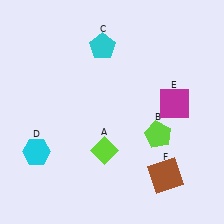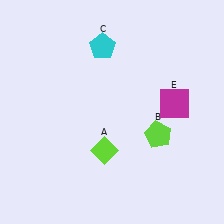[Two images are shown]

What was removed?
The cyan hexagon (D), the brown square (F) were removed in Image 2.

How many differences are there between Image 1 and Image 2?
There are 2 differences between the two images.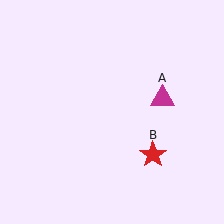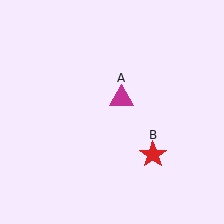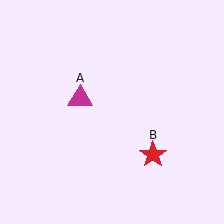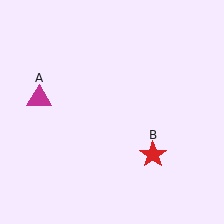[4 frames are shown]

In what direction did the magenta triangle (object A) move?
The magenta triangle (object A) moved left.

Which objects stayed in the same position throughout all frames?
Red star (object B) remained stationary.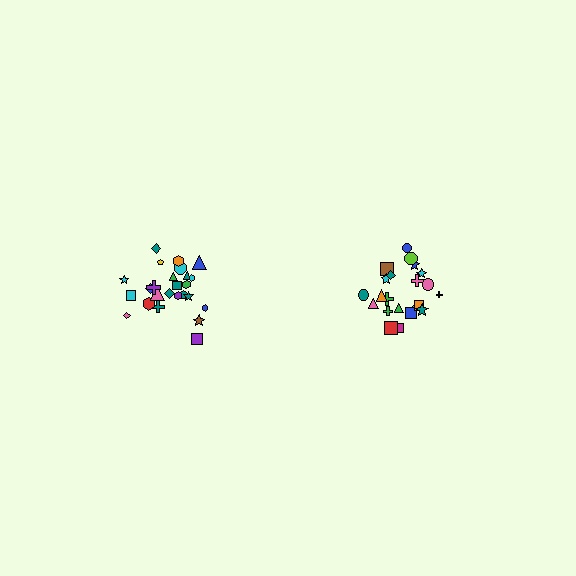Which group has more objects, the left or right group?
The left group.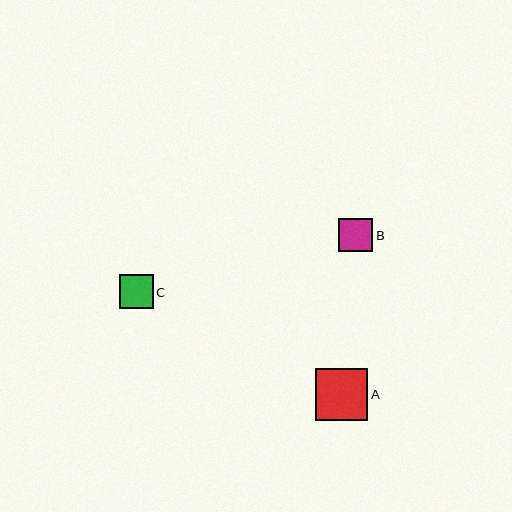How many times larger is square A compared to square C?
Square A is approximately 1.6 times the size of square C.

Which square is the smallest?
Square B is the smallest with a size of approximately 34 pixels.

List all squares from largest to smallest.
From largest to smallest: A, C, B.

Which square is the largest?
Square A is the largest with a size of approximately 53 pixels.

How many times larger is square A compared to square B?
Square A is approximately 1.6 times the size of square B.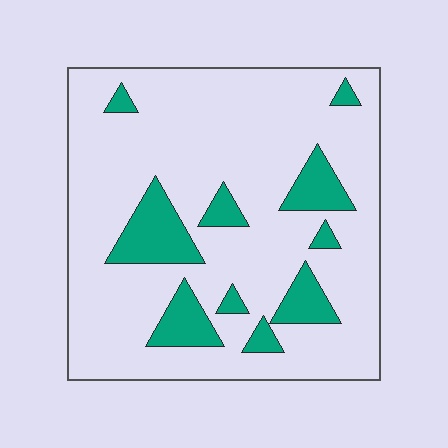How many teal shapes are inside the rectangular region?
10.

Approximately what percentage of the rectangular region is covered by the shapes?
Approximately 15%.